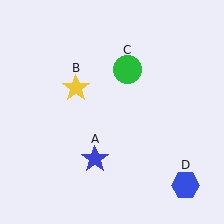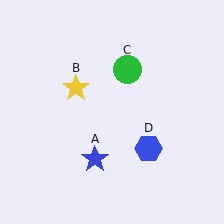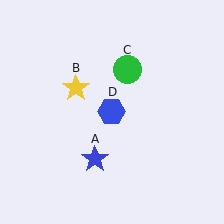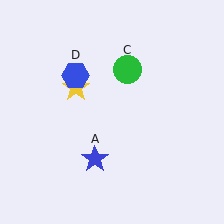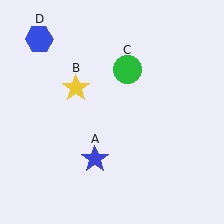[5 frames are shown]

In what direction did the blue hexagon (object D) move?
The blue hexagon (object D) moved up and to the left.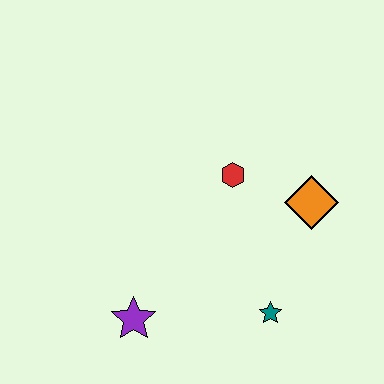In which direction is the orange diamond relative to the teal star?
The orange diamond is above the teal star.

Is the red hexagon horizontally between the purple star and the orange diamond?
Yes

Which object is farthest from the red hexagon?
The purple star is farthest from the red hexagon.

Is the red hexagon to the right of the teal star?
No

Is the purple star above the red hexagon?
No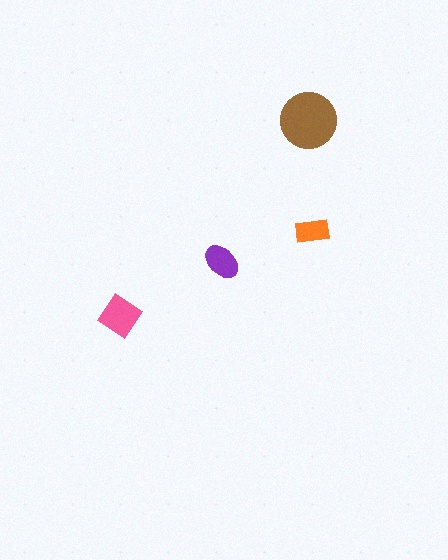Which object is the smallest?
The orange rectangle.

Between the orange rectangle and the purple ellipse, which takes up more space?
The purple ellipse.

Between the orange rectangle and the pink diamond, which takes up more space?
The pink diamond.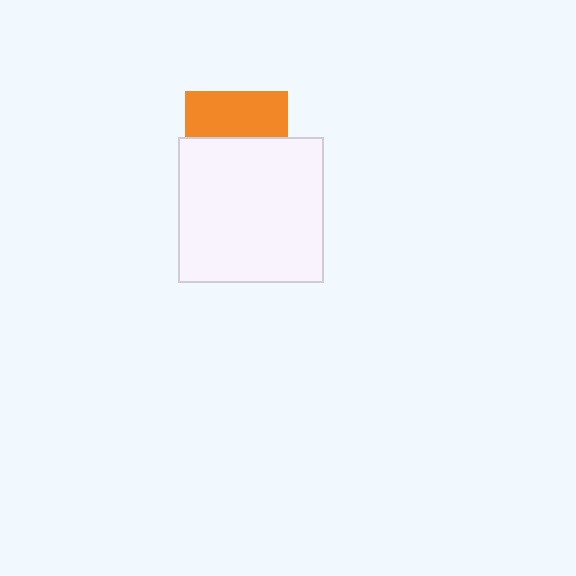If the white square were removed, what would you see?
You would see the complete orange square.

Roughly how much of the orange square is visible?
About half of it is visible (roughly 45%).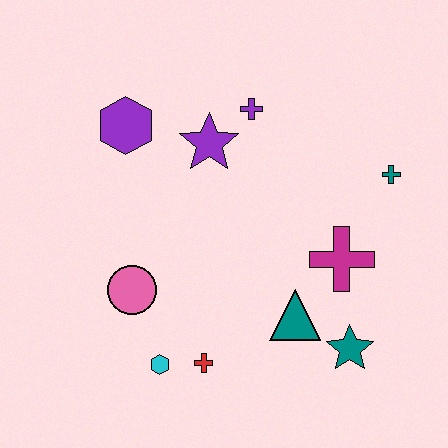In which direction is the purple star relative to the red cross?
The purple star is above the red cross.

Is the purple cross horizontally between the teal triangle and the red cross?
Yes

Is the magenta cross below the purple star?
Yes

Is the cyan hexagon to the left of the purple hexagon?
No